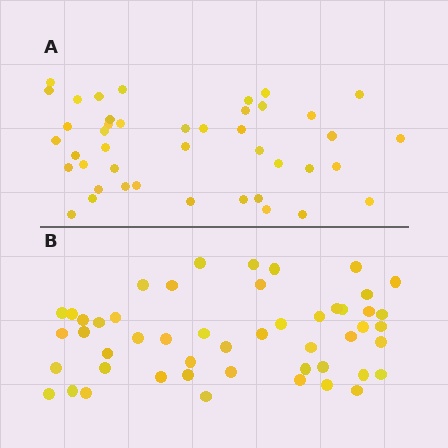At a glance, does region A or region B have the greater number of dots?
Region B (the bottom region) has more dots.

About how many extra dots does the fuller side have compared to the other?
Region B has roughly 8 or so more dots than region A.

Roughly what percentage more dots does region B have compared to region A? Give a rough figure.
About 15% more.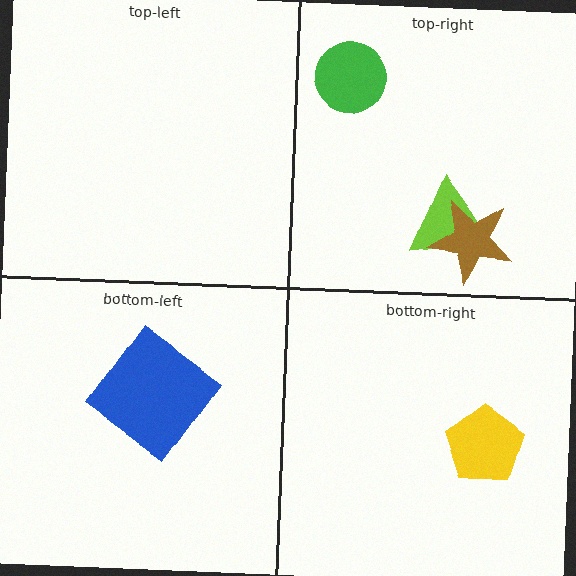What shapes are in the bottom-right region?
The yellow pentagon.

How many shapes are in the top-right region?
3.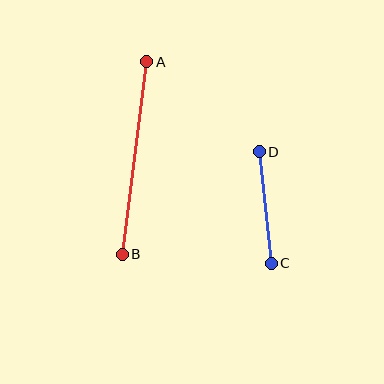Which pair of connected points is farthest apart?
Points A and B are farthest apart.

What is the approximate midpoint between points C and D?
The midpoint is at approximately (265, 208) pixels.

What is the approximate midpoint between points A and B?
The midpoint is at approximately (135, 158) pixels.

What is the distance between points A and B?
The distance is approximately 194 pixels.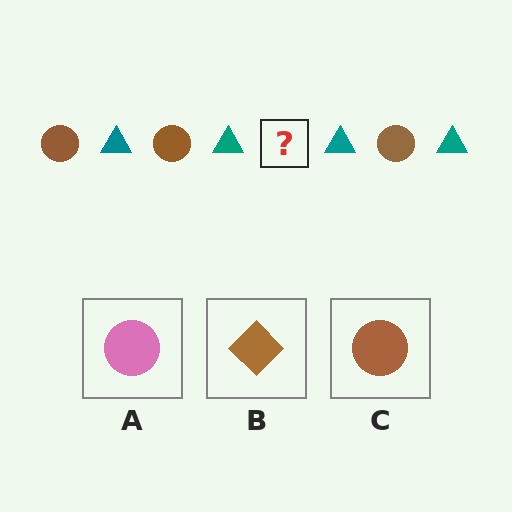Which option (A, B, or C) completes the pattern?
C.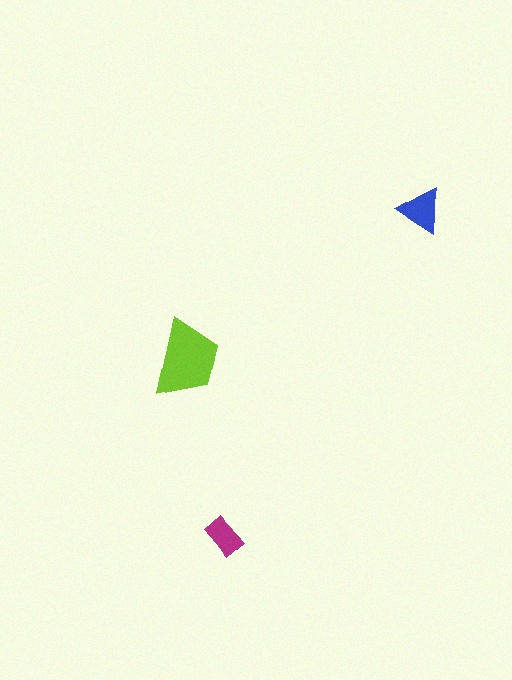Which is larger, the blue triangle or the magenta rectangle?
The blue triangle.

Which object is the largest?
The lime trapezoid.